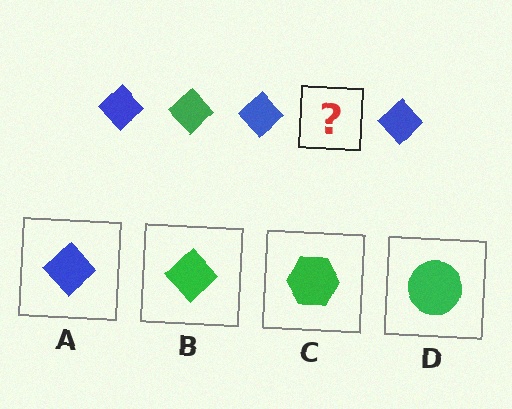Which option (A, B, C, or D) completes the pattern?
B.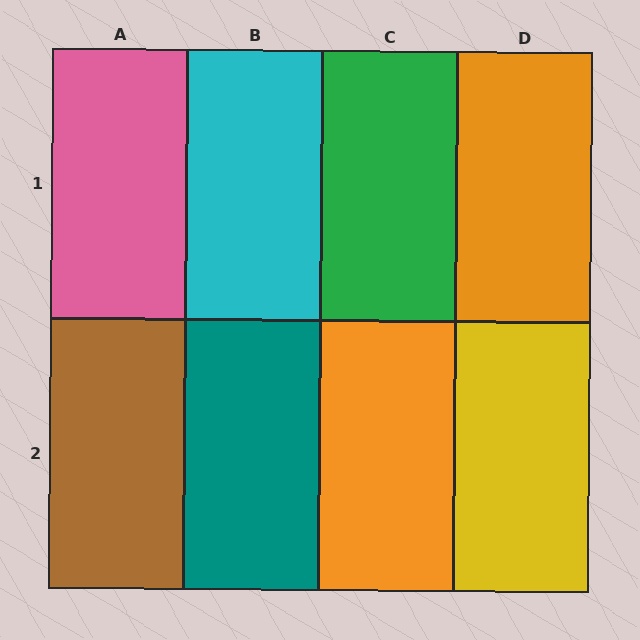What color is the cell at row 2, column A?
Brown.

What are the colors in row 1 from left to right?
Pink, cyan, green, orange.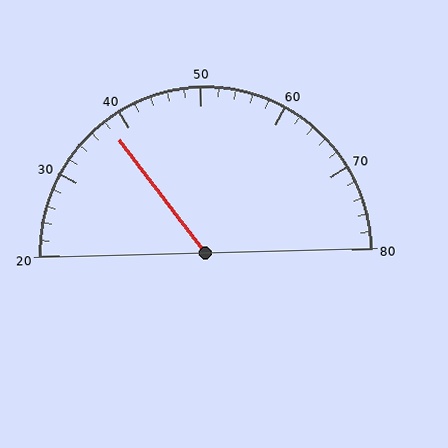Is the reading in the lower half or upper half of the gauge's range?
The reading is in the lower half of the range (20 to 80).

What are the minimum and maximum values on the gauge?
The gauge ranges from 20 to 80.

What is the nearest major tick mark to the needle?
The nearest major tick mark is 40.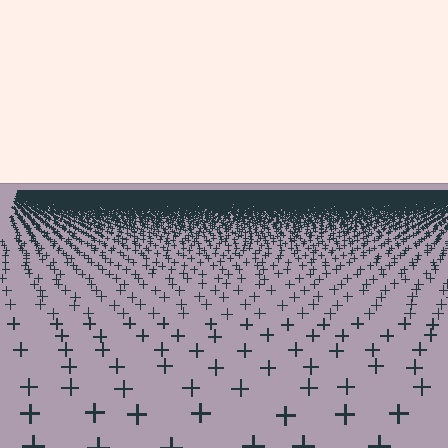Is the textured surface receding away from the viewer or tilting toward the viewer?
The surface is receding away from the viewer. Texture elements get smaller and denser toward the top.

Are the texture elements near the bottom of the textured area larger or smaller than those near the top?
Larger. Near the bottom, elements are closer to the viewer and appear at a bigger on-screen size.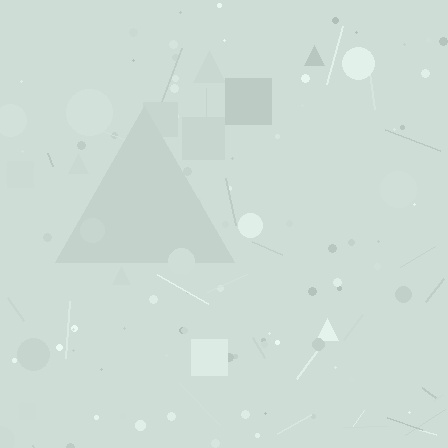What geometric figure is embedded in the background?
A triangle is embedded in the background.